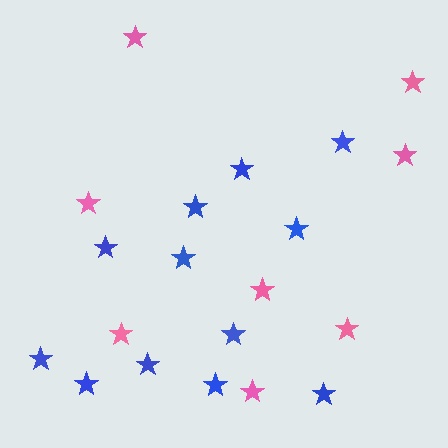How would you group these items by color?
There are 2 groups: one group of blue stars (12) and one group of pink stars (8).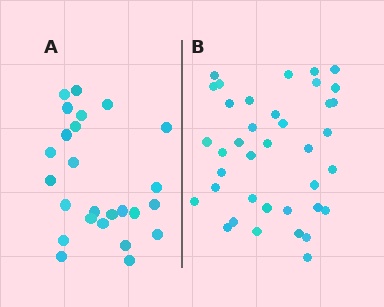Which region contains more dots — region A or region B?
Region B (the right region) has more dots.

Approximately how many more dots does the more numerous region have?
Region B has approximately 15 more dots than region A.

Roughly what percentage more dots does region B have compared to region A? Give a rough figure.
About 50% more.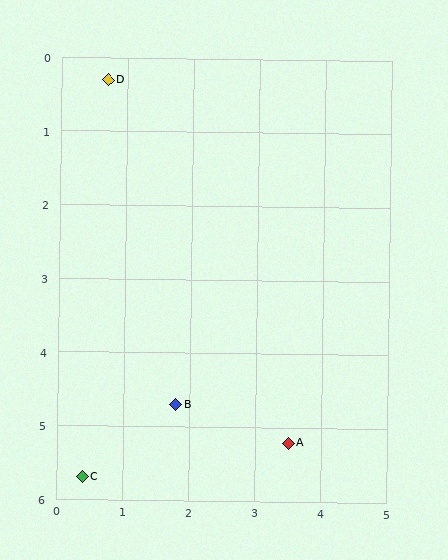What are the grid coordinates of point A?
Point A is at approximately (3.5, 5.2).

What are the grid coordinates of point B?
Point B is at approximately (1.8, 4.7).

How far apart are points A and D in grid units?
Points A and D are about 5.6 grid units apart.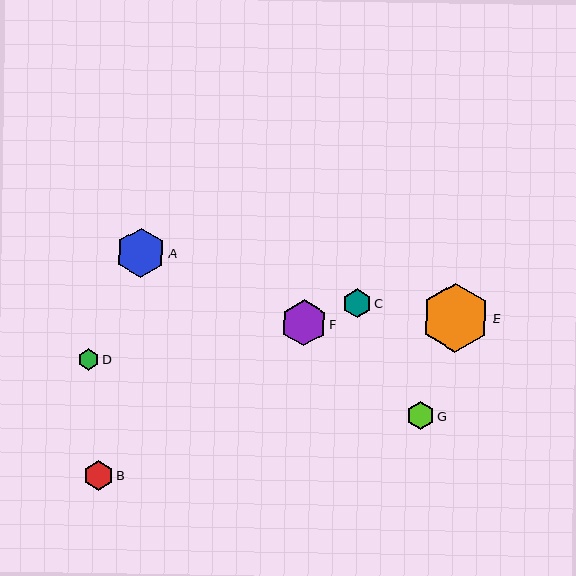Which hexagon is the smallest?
Hexagon D is the smallest with a size of approximately 22 pixels.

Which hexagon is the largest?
Hexagon E is the largest with a size of approximately 68 pixels.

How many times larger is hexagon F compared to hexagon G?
Hexagon F is approximately 1.7 times the size of hexagon G.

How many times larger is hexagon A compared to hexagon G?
Hexagon A is approximately 1.8 times the size of hexagon G.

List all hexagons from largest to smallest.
From largest to smallest: E, A, F, B, C, G, D.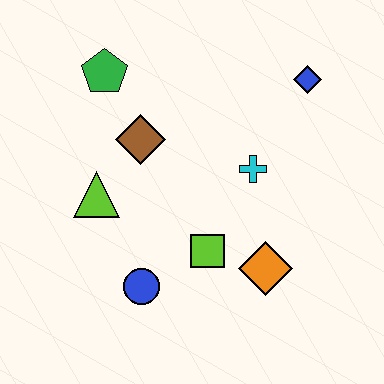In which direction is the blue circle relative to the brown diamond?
The blue circle is below the brown diamond.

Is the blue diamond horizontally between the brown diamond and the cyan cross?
No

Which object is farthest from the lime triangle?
The blue diamond is farthest from the lime triangle.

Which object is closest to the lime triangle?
The brown diamond is closest to the lime triangle.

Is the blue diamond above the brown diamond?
Yes